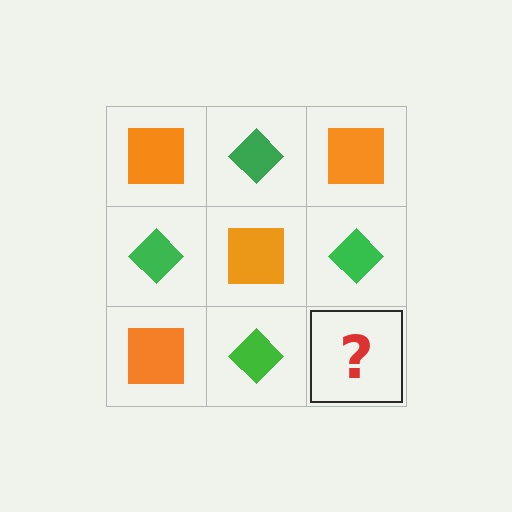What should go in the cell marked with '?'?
The missing cell should contain an orange square.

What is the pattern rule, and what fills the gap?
The rule is that it alternates orange square and green diamond in a checkerboard pattern. The gap should be filled with an orange square.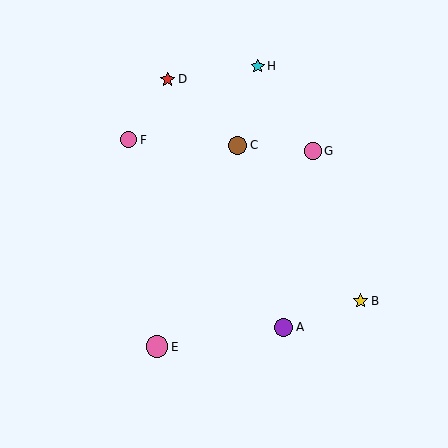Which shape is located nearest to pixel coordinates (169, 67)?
The red star (labeled D) at (168, 79) is nearest to that location.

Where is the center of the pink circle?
The center of the pink circle is at (129, 140).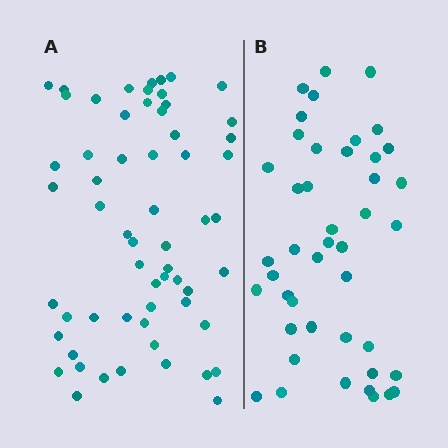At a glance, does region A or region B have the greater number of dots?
Region A (the left region) has more dots.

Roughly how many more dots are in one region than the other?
Region A has approximately 15 more dots than region B.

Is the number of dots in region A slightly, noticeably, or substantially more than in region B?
Region A has noticeably more, but not dramatically so. The ratio is roughly 1.4 to 1.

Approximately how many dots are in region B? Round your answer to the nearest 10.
About 40 dots. (The exact count is 44, which rounds to 40.)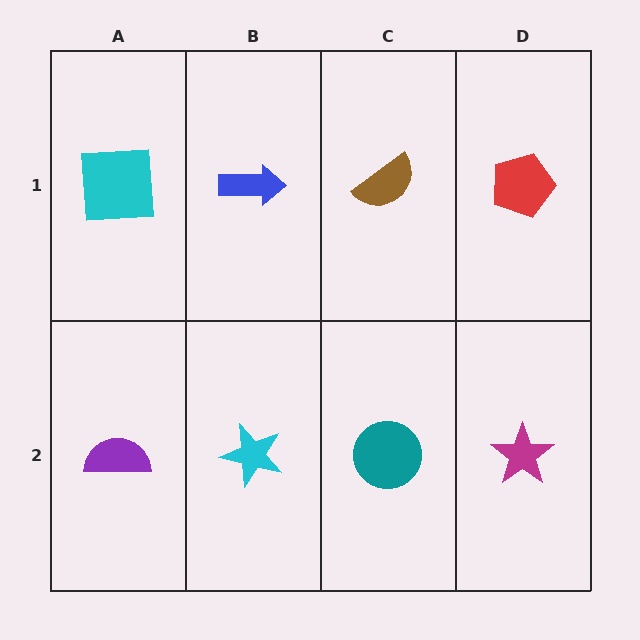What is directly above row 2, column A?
A cyan square.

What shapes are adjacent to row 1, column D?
A magenta star (row 2, column D), a brown semicircle (row 1, column C).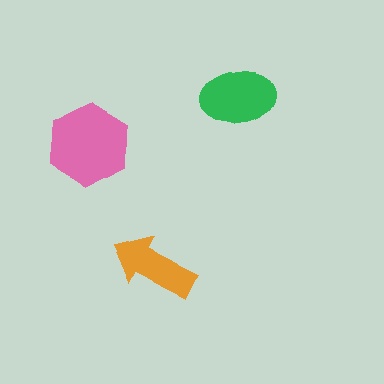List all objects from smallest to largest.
The orange arrow, the green ellipse, the pink hexagon.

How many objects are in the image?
There are 3 objects in the image.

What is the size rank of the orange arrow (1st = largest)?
3rd.